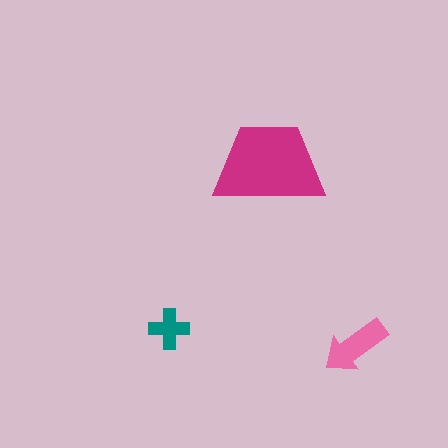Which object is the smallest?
The teal cross.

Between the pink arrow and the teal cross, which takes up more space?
The pink arrow.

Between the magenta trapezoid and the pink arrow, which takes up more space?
The magenta trapezoid.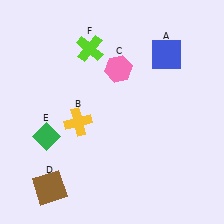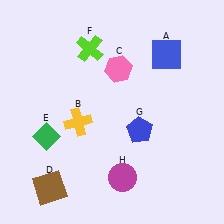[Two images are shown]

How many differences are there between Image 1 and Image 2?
There are 2 differences between the two images.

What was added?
A blue pentagon (G), a magenta circle (H) were added in Image 2.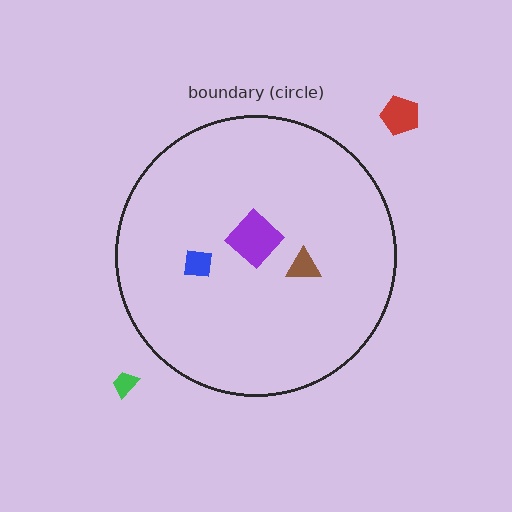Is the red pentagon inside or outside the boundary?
Outside.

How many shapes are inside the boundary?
3 inside, 2 outside.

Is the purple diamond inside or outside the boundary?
Inside.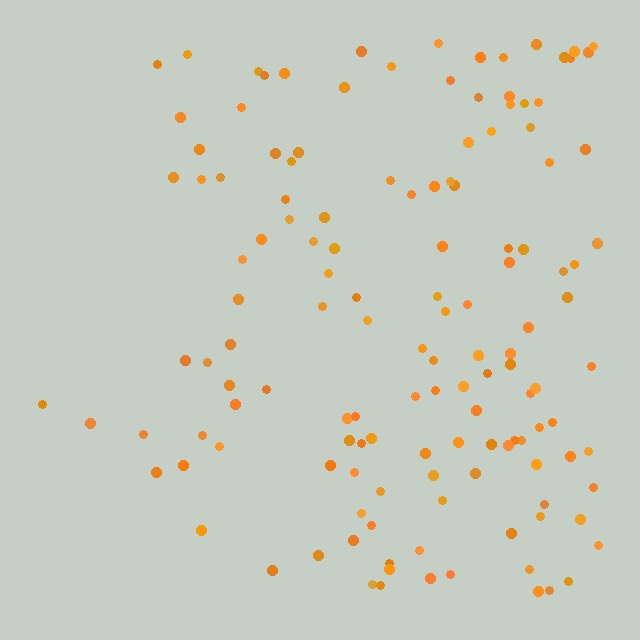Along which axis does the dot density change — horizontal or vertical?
Horizontal.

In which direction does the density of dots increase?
From left to right, with the right side densest.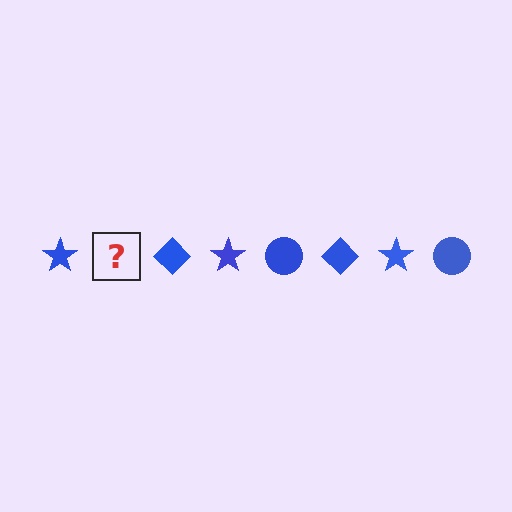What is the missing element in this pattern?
The missing element is a blue circle.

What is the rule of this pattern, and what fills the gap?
The rule is that the pattern cycles through star, circle, diamond shapes in blue. The gap should be filled with a blue circle.